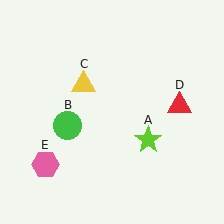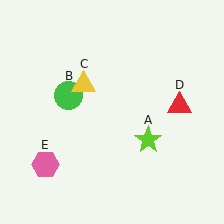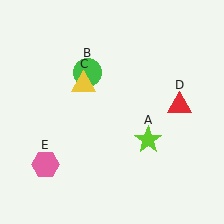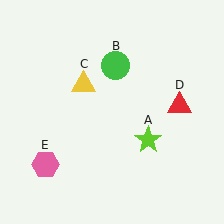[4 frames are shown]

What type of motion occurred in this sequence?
The green circle (object B) rotated clockwise around the center of the scene.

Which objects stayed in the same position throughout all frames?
Lime star (object A) and yellow triangle (object C) and red triangle (object D) and pink hexagon (object E) remained stationary.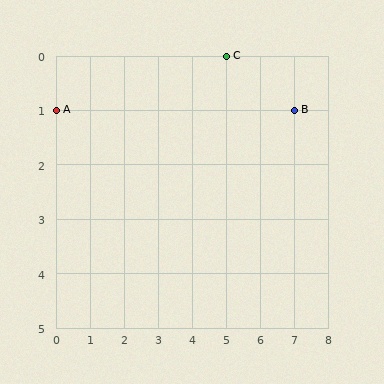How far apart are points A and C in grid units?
Points A and C are 5 columns and 1 row apart (about 5.1 grid units diagonally).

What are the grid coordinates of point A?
Point A is at grid coordinates (0, 1).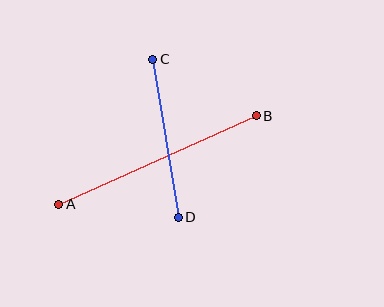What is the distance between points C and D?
The distance is approximately 160 pixels.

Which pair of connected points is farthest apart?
Points A and B are farthest apart.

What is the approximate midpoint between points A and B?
The midpoint is at approximately (157, 160) pixels.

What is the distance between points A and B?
The distance is approximately 217 pixels.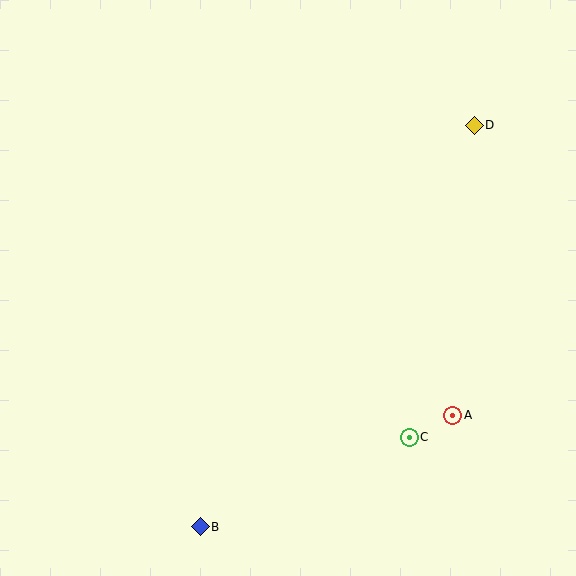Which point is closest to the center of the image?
Point C at (409, 437) is closest to the center.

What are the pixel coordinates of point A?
Point A is at (453, 415).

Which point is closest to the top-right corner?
Point D is closest to the top-right corner.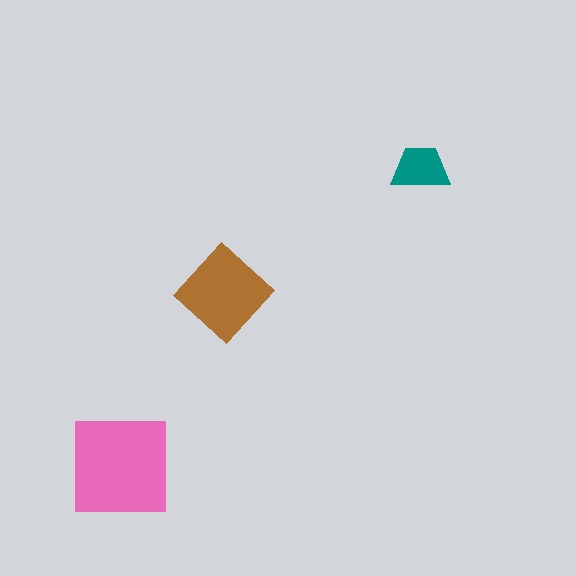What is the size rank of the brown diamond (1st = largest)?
2nd.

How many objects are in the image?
There are 3 objects in the image.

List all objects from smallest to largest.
The teal trapezoid, the brown diamond, the pink square.